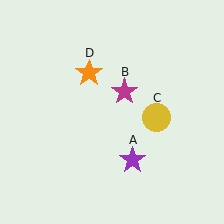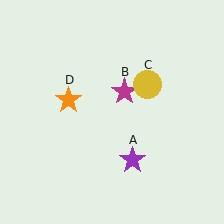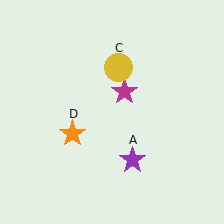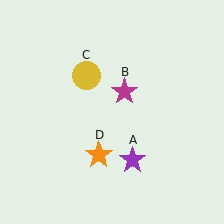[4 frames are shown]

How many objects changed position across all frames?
2 objects changed position: yellow circle (object C), orange star (object D).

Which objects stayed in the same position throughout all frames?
Purple star (object A) and magenta star (object B) remained stationary.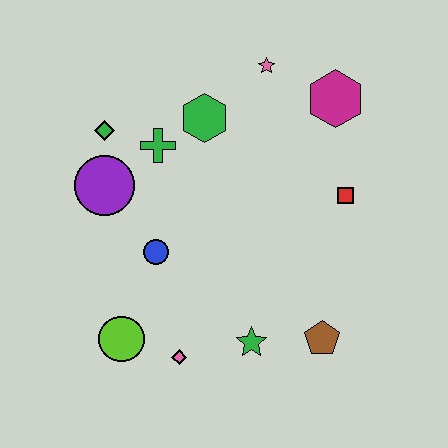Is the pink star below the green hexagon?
No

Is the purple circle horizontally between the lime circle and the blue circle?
No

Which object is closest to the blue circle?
The purple circle is closest to the blue circle.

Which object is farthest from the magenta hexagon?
The lime circle is farthest from the magenta hexagon.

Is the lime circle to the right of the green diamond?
Yes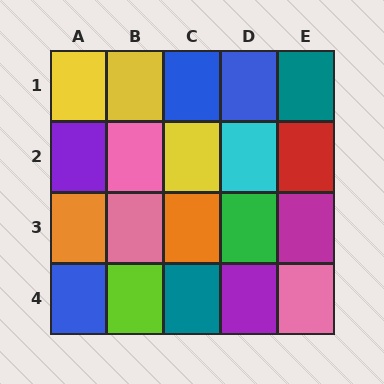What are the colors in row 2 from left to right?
Purple, pink, yellow, cyan, red.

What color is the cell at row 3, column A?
Orange.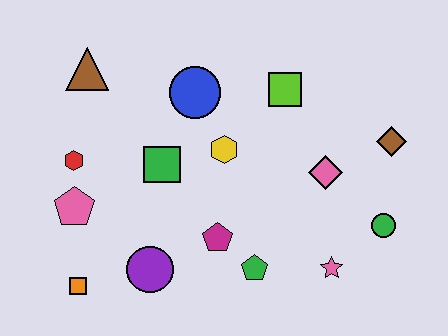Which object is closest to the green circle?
The pink star is closest to the green circle.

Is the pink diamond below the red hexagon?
Yes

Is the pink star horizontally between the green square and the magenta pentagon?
No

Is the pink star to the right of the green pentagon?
Yes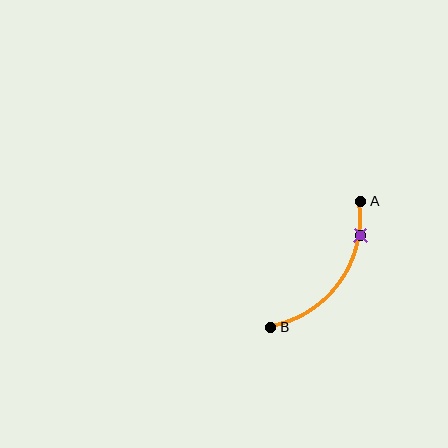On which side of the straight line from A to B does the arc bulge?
The arc bulges below and to the right of the straight line connecting A and B.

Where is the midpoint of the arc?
The arc midpoint is the point on the curve farthest from the straight line joining A and B. It sits below and to the right of that line.